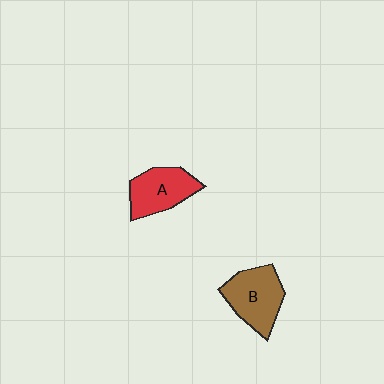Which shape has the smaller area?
Shape A (red).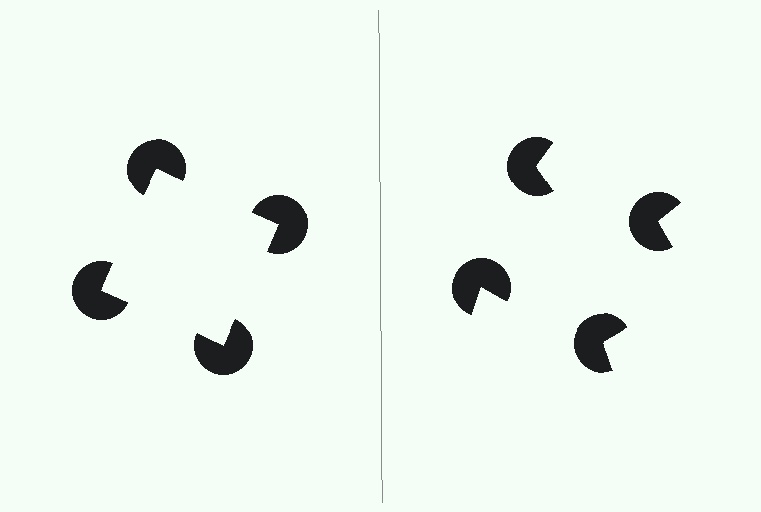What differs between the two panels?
The pac-man discs are positioned identically on both sides; only the wedge orientations differ. On the left they align to a square; on the right they are misaligned.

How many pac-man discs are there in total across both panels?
8 — 4 on each side.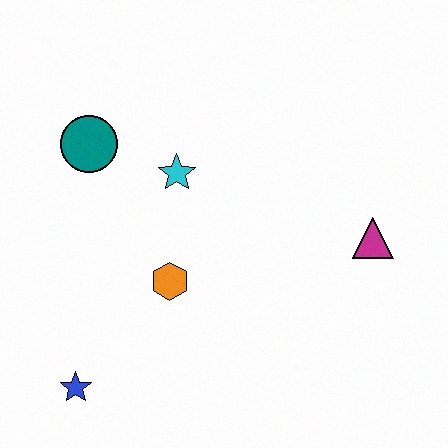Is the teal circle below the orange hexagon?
No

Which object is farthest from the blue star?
The magenta triangle is farthest from the blue star.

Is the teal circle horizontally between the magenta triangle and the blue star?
Yes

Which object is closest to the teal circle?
The cyan star is closest to the teal circle.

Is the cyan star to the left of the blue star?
No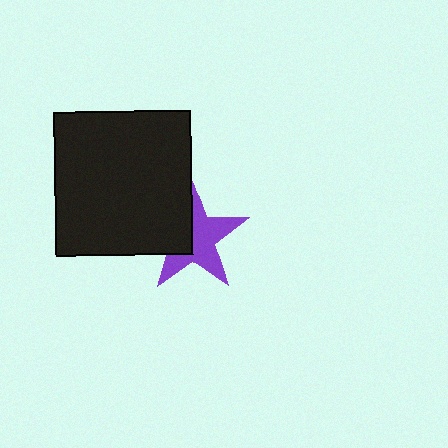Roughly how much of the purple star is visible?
About half of it is visible (roughly 60%).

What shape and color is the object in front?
The object in front is a black rectangle.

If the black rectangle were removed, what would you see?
You would see the complete purple star.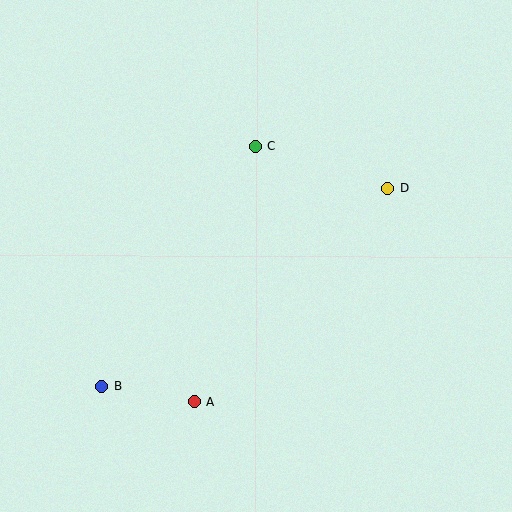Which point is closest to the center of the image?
Point C at (256, 146) is closest to the center.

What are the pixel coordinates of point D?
Point D is at (388, 188).